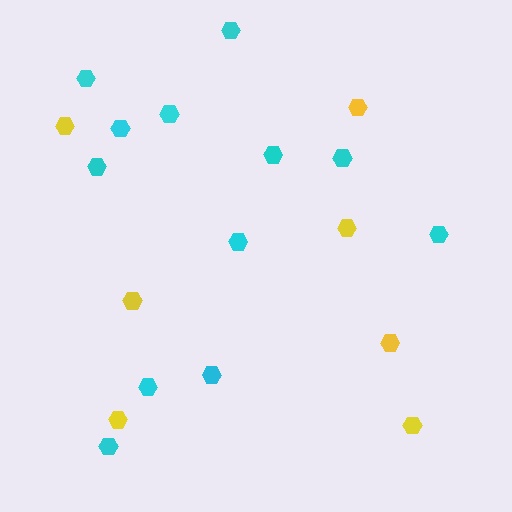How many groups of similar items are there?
There are 2 groups: one group of yellow hexagons (7) and one group of cyan hexagons (12).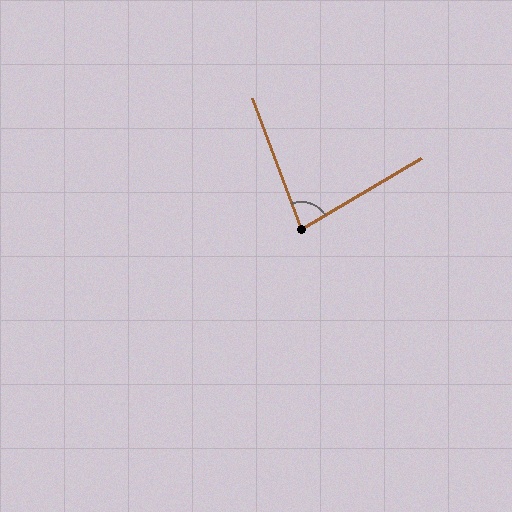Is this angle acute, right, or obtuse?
It is acute.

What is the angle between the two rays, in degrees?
Approximately 80 degrees.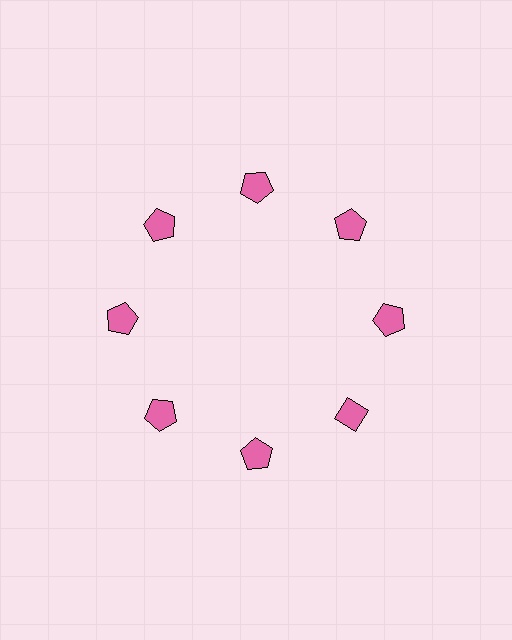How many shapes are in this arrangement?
There are 8 shapes arranged in a ring pattern.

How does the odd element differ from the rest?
It has a different shape: diamond instead of pentagon.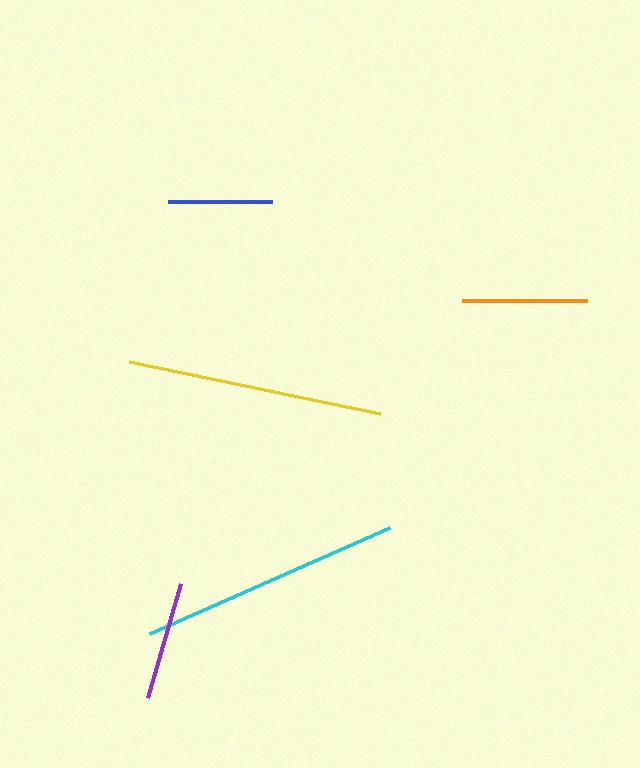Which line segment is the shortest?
The blue line is the shortest at approximately 104 pixels.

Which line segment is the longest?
The cyan line is the longest at approximately 263 pixels.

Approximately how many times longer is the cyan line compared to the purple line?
The cyan line is approximately 2.2 times the length of the purple line.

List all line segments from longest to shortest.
From longest to shortest: cyan, yellow, orange, purple, blue.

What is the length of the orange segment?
The orange segment is approximately 125 pixels long.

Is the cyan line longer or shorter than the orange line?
The cyan line is longer than the orange line.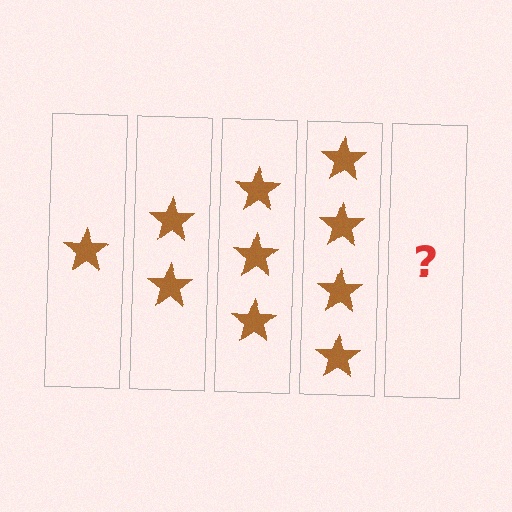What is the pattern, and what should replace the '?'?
The pattern is that each step adds one more star. The '?' should be 5 stars.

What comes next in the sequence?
The next element should be 5 stars.